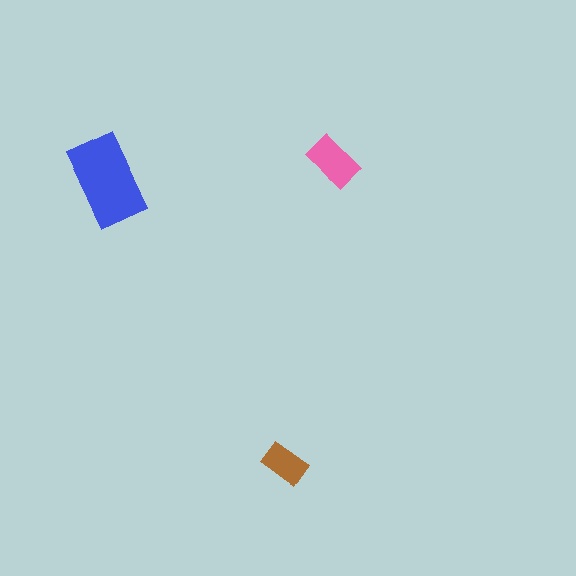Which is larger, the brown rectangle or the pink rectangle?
The pink one.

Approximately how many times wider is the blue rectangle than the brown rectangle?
About 2 times wider.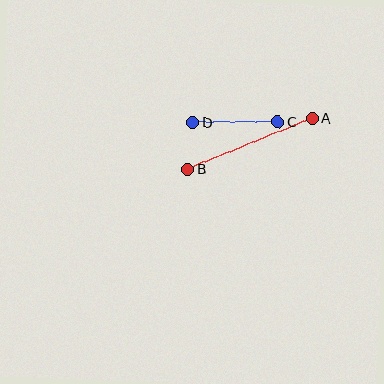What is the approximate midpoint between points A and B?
The midpoint is at approximately (250, 143) pixels.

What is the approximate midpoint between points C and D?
The midpoint is at approximately (235, 122) pixels.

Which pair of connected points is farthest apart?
Points A and B are farthest apart.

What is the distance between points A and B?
The distance is approximately 135 pixels.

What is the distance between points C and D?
The distance is approximately 85 pixels.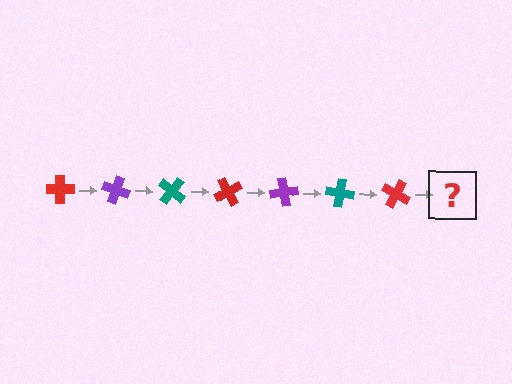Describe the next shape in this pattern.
It should be a purple cross, rotated 140 degrees from the start.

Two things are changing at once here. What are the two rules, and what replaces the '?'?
The two rules are that it rotates 20 degrees each step and the color cycles through red, purple, and teal. The '?' should be a purple cross, rotated 140 degrees from the start.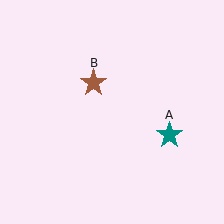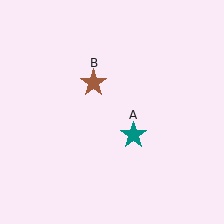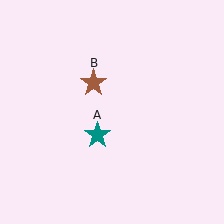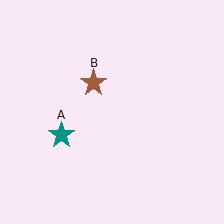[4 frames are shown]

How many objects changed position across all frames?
1 object changed position: teal star (object A).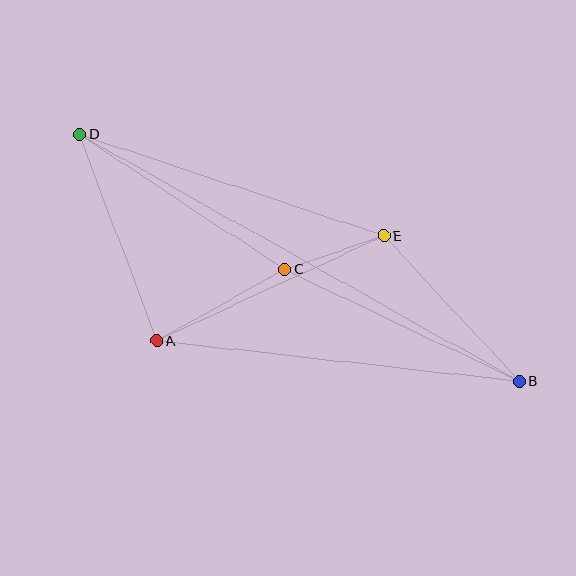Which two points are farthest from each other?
Points B and D are farthest from each other.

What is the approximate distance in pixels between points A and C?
The distance between A and C is approximately 147 pixels.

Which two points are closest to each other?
Points C and E are closest to each other.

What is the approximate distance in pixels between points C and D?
The distance between C and D is approximately 246 pixels.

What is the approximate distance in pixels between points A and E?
The distance between A and E is approximately 251 pixels.